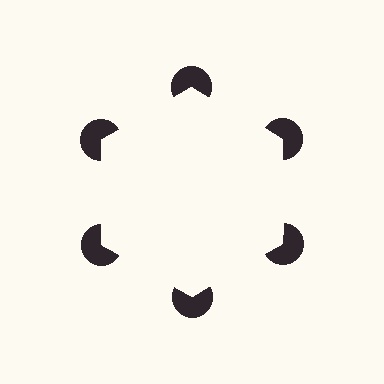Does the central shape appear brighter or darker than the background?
It typically appears slightly brighter than the background, even though no actual brightness change is drawn.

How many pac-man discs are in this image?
There are 6 — one at each vertex of the illusory hexagon.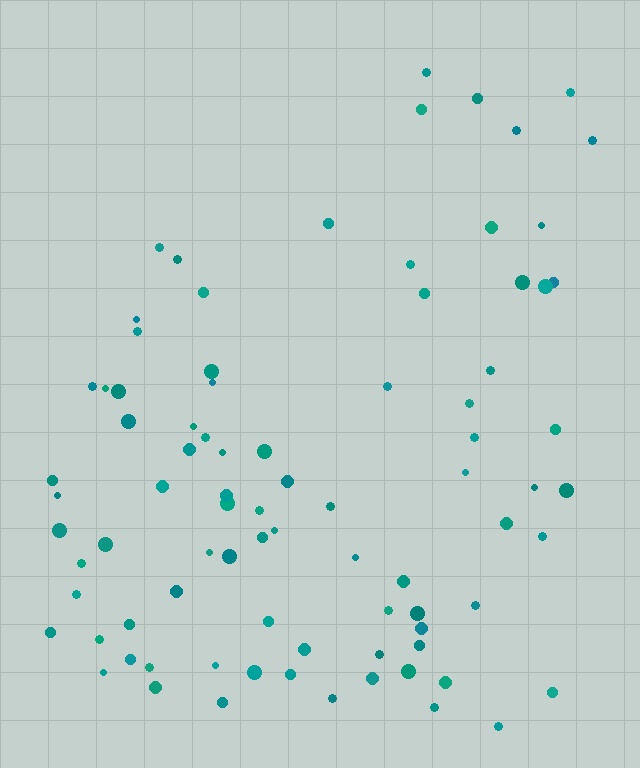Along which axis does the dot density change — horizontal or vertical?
Vertical.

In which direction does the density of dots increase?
From top to bottom, with the bottom side densest.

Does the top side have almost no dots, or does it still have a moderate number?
Still a moderate number, just noticeably fewer than the bottom.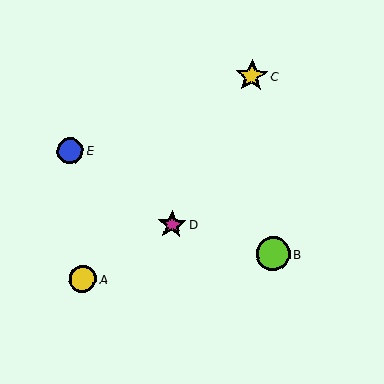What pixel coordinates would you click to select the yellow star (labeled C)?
Click at (252, 76) to select the yellow star C.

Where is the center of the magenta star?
The center of the magenta star is at (172, 225).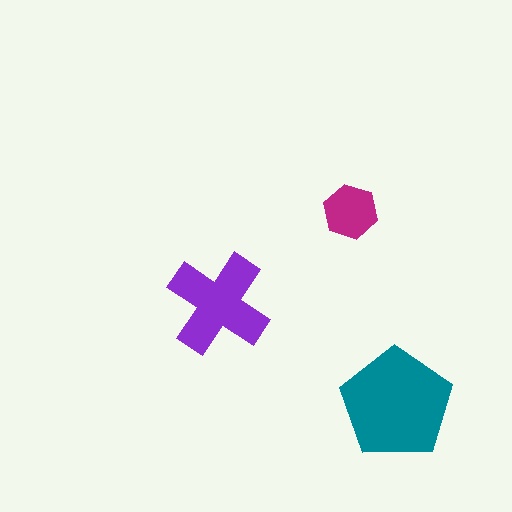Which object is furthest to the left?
The purple cross is leftmost.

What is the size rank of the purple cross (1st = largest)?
2nd.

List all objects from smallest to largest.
The magenta hexagon, the purple cross, the teal pentagon.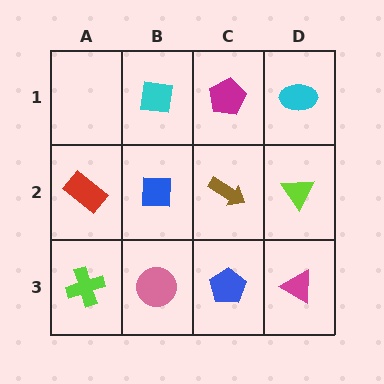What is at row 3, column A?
A lime cross.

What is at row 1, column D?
A cyan ellipse.